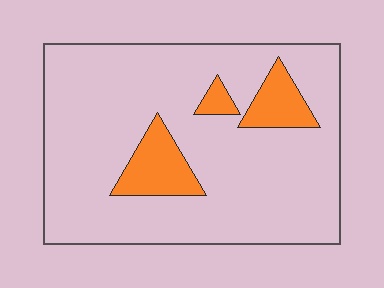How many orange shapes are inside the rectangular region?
3.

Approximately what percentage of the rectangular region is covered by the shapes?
Approximately 15%.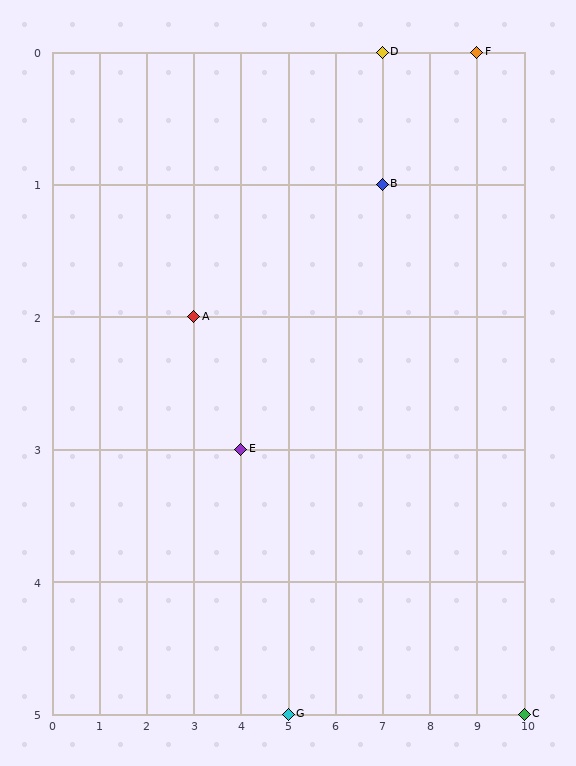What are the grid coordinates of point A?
Point A is at grid coordinates (3, 2).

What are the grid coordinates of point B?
Point B is at grid coordinates (7, 1).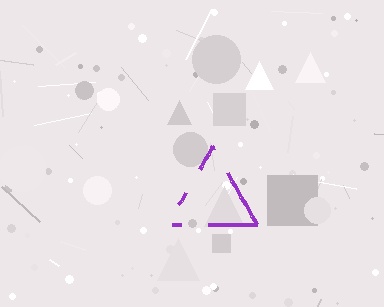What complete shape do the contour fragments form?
The contour fragments form a triangle.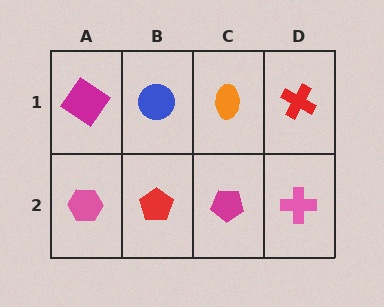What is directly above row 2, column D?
A red cross.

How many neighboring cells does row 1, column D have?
2.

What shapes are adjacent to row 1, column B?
A red pentagon (row 2, column B), a magenta diamond (row 1, column A), an orange ellipse (row 1, column C).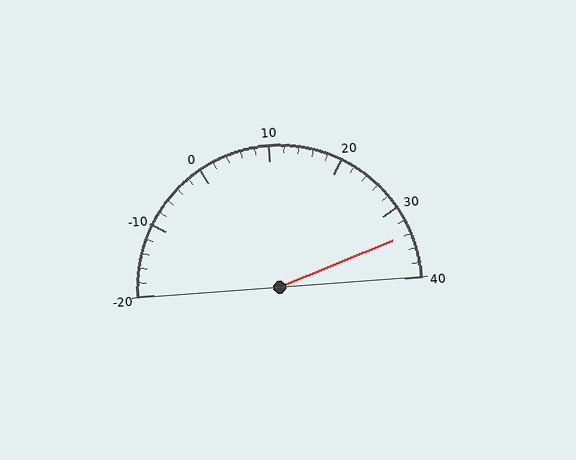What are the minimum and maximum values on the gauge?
The gauge ranges from -20 to 40.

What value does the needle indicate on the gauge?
The needle indicates approximately 34.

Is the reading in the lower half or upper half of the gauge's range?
The reading is in the upper half of the range (-20 to 40).